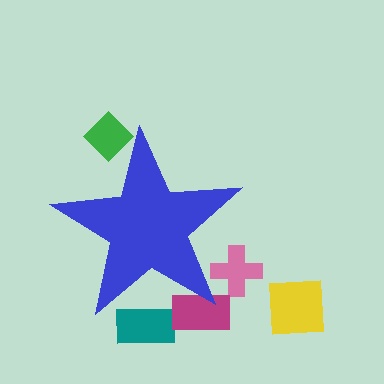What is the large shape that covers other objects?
A blue star.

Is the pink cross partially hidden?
Yes, the pink cross is partially hidden behind the blue star.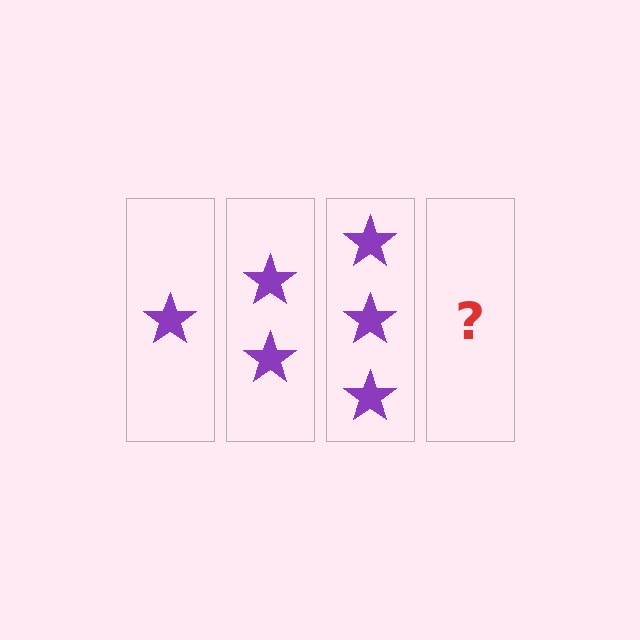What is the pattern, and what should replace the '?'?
The pattern is that each step adds one more star. The '?' should be 4 stars.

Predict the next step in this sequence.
The next step is 4 stars.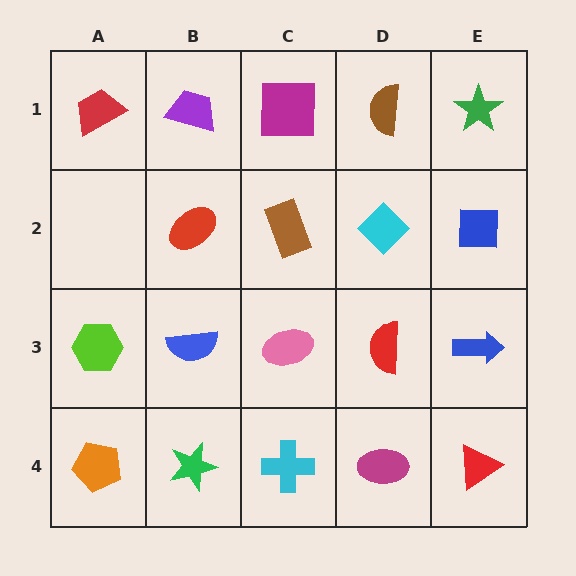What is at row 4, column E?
A red triangle.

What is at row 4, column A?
An orange pentagon.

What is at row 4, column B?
A green star.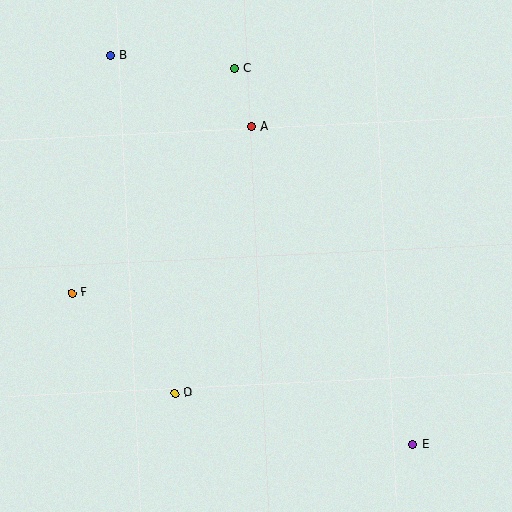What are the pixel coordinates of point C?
Point C is at (234, 69).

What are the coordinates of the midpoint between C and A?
The midpoint between C and A is at (243, 98).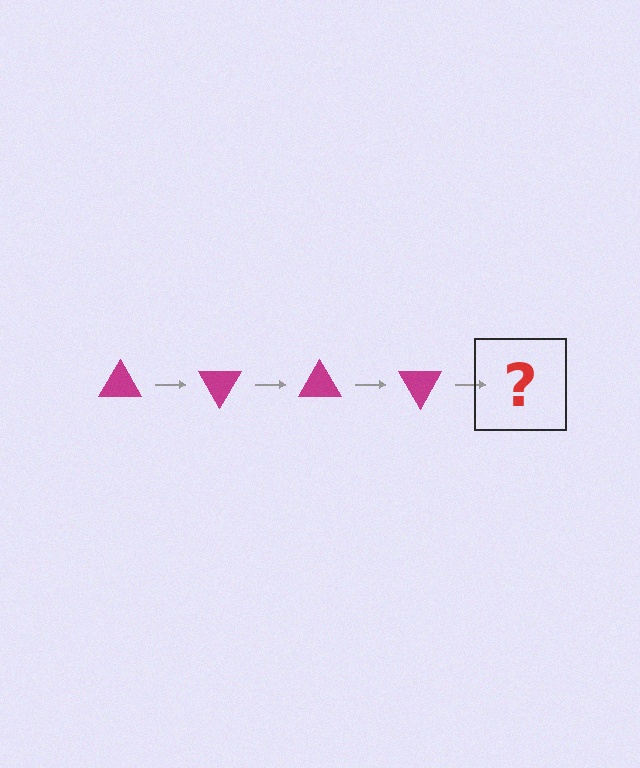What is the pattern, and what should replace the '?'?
The pattern is that the triangle rotates 60 degrees each step. The '?' should be a magenta triangle rotated 240 degrees.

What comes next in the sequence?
The next element should be a magenta triangle rotated 240 degrees.